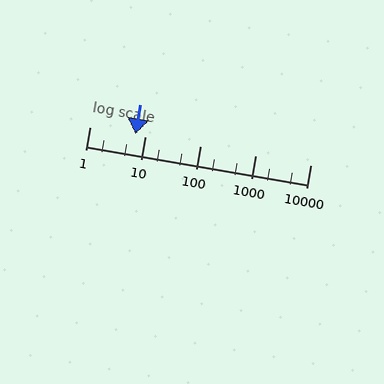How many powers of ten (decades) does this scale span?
The scale spans 4 decades, from 1 to 10000.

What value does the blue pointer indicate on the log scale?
The pointer indicates approximately 6.9.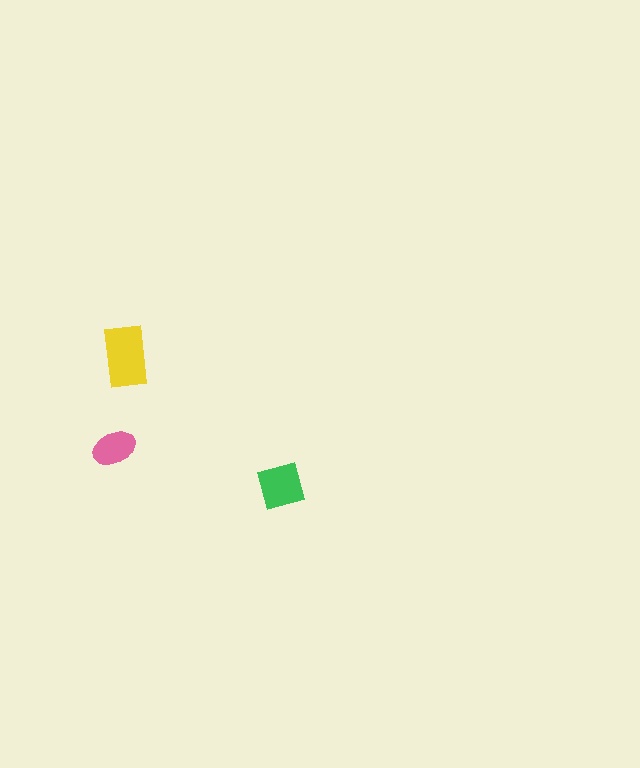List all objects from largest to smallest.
The yellow rectangle, the green diamond, the pink ellipse.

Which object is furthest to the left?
The pink ellipse is leftmost.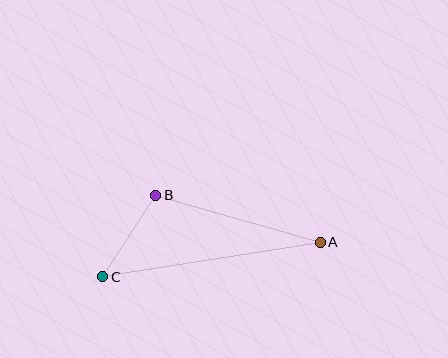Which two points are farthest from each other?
Points A and C are farthest from each other.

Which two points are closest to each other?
Points B and C are closest to each other.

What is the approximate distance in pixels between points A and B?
The distance between A and B is approximately 172 pixels.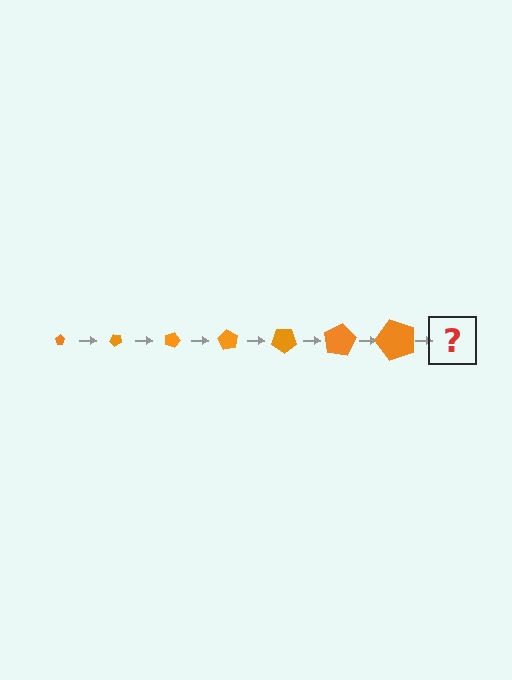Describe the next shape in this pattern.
It should be a pentagon, larger than the previous one and rotated 315 degrees from the start.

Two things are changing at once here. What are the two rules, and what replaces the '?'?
The two rules are that the pentagon grows larger each step and it rotates 45 degrees each step. The '?' should be a pentagon, larger than the previous one and rotated 315 degrees from the start.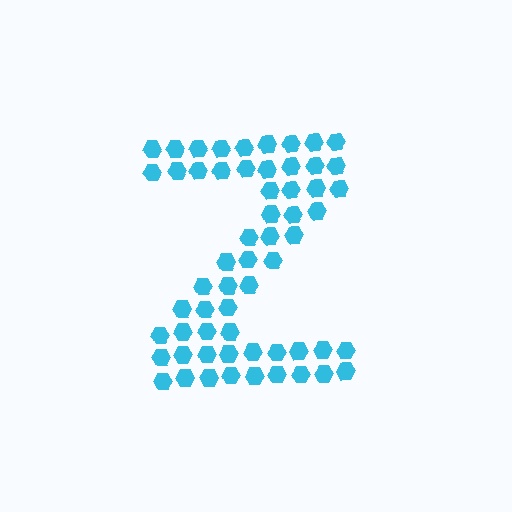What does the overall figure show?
The overall figure shows the letter Z.